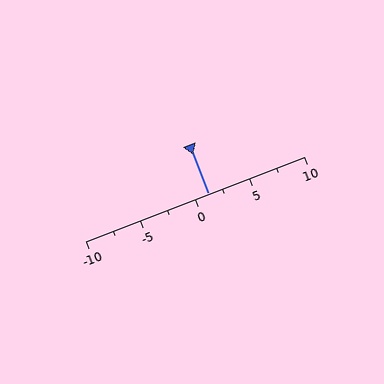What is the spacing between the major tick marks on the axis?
The major ticks are spaced 5 apart.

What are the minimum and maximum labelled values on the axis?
The axis runs from -10 to 10.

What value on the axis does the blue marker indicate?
The marker indicates approximately 1.2.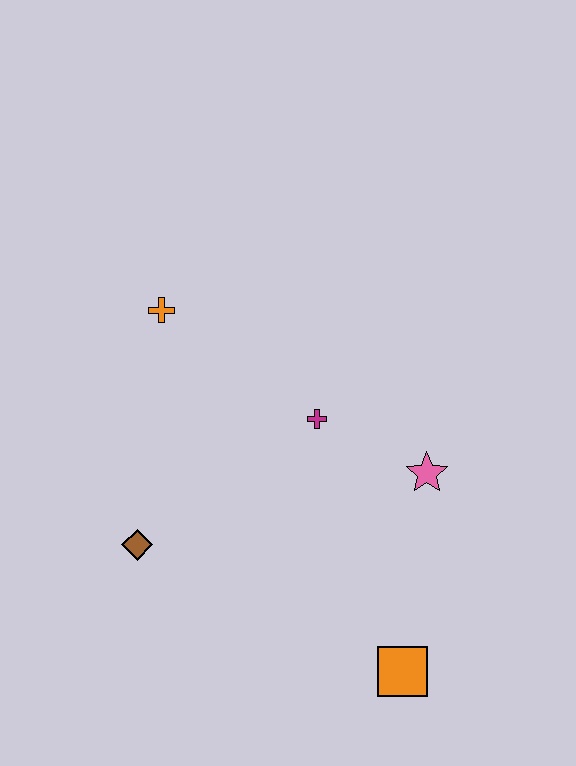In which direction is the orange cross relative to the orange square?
The orange cross is above the orange square.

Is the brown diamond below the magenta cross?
Yes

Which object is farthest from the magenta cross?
The orange square is farthest from the magenta cross.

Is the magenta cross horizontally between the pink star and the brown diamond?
Yes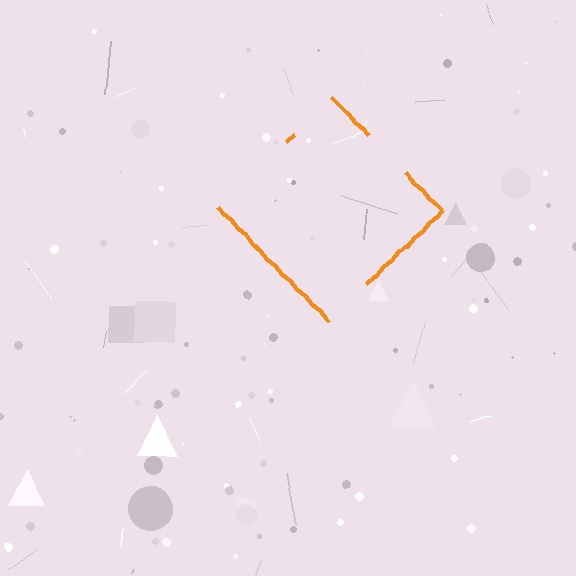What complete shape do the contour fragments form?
The contour fragments form a diamond.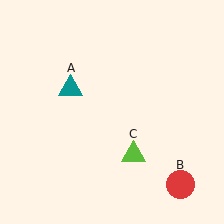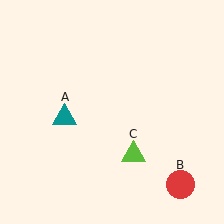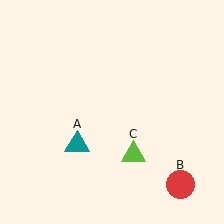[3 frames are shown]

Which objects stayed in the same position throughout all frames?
Red circle (object B) and lime triangle (object C) remained stationary.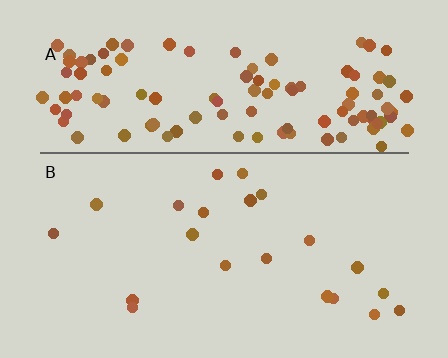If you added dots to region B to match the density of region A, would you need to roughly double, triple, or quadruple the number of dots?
Approximately quadruple.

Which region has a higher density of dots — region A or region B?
A (the top).